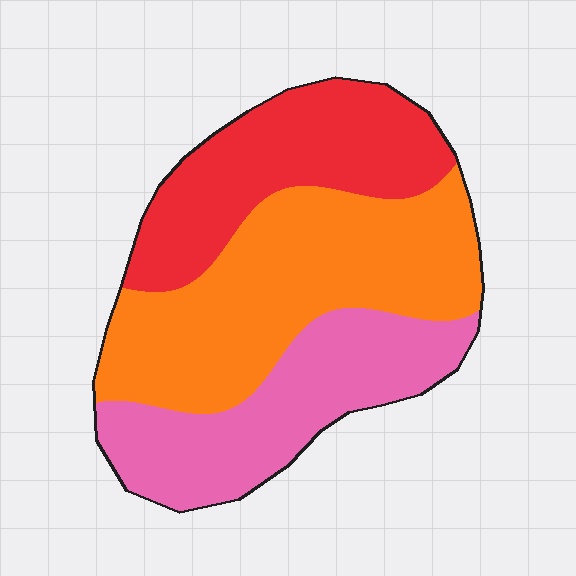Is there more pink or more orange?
Orange.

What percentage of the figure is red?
Red takes up about one quarter (1/4) of the figure.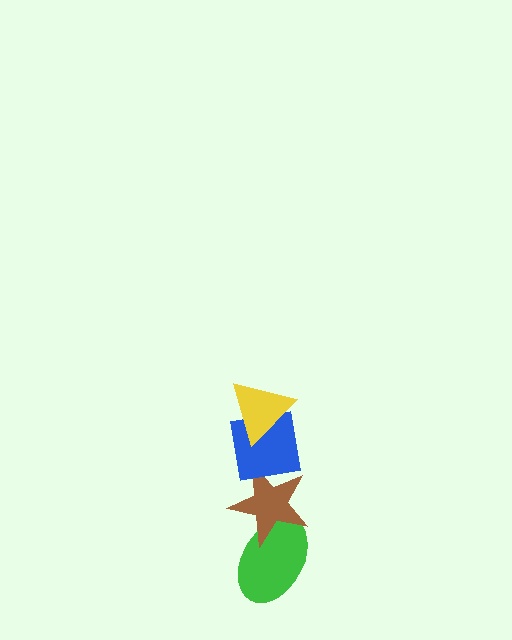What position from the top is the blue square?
The blue square is 2nd from the top.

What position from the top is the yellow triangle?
The yellow triangle is 1st from the top.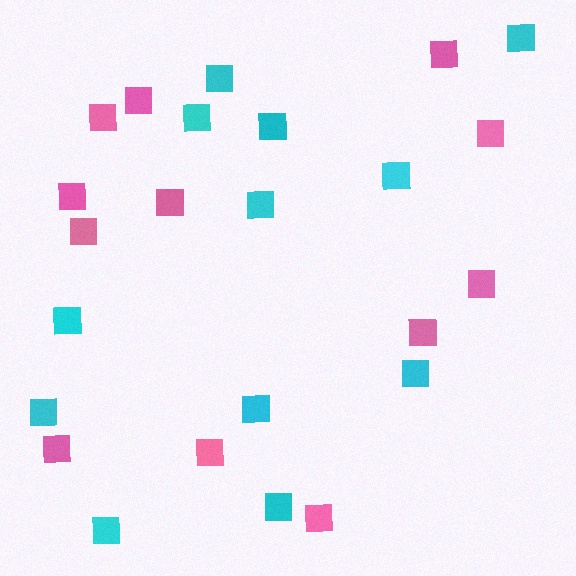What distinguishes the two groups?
There are 2 groups: one group of cyan squares (12) and one group of pink squares (12).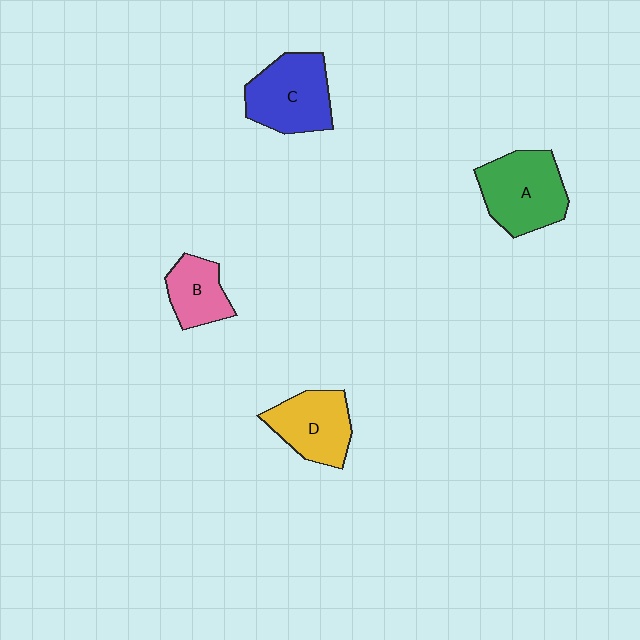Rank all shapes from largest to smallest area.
From largest to smallest: A (green), C (blue), D (yellow), B (pink).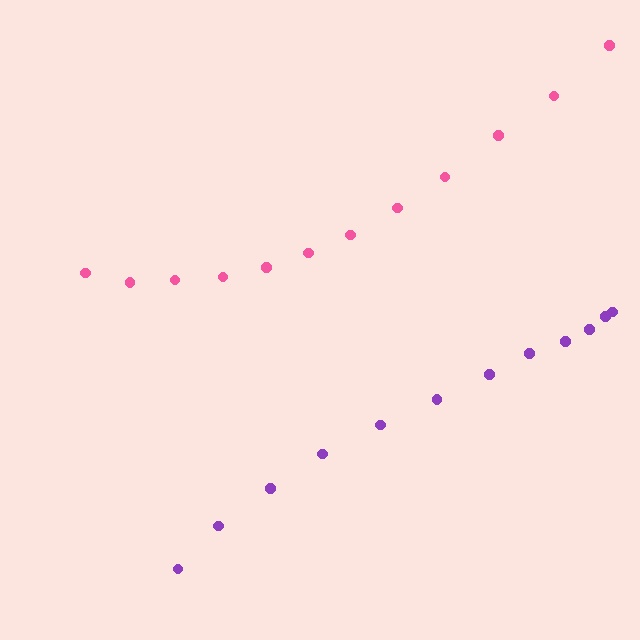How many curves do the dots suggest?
There are 2 distinct paths.